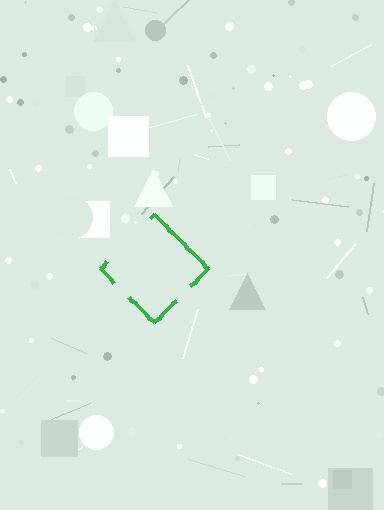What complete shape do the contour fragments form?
The contour fragments form a diamond.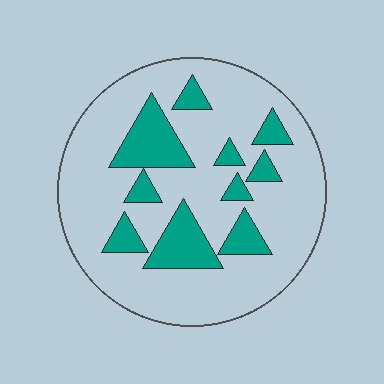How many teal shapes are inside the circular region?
10.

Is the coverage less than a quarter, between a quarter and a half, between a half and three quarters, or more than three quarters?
Less than a quarter.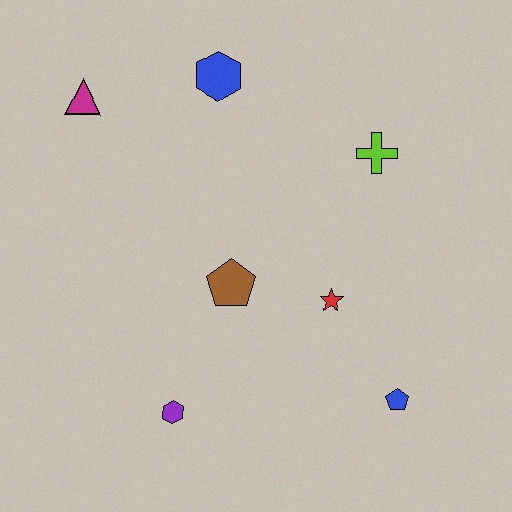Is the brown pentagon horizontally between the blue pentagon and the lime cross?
No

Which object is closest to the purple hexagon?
The brown pentagon is closest to the purple hexagon.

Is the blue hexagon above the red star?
Yes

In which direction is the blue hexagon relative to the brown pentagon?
The blue hexagon is above the brown pentagon.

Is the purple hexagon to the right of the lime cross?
No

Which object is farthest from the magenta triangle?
The blue pentagon is farthest from the magenta triangle.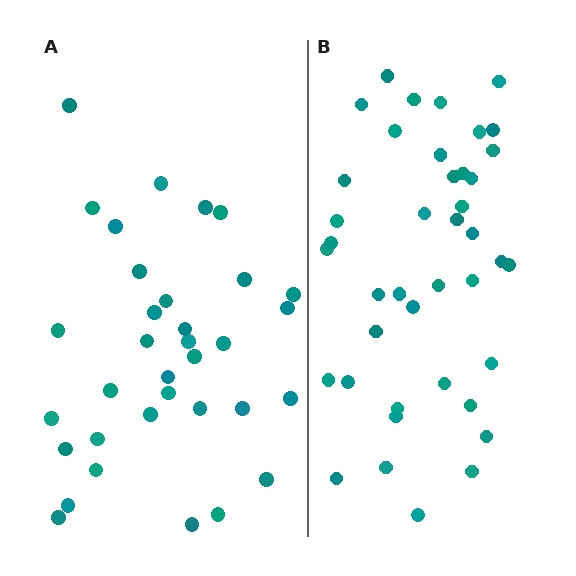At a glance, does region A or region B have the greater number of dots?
Region B (the right region) has more dots.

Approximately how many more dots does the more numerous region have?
Region B has roughly 8 or so more dots than region A.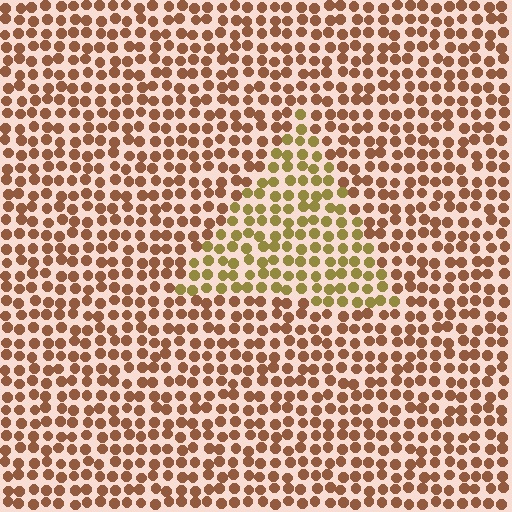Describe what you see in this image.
The image is filled with small brown elements in a uniform arrangement. A triangle-shaped region is visible where the elements are tinted to a slightly different hue, forming a subtle color boundary.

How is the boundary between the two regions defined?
The boundary is defined purely by a slight shift in hue (about 35 degrees). Spacing, size, and orientation are identical on both sides.